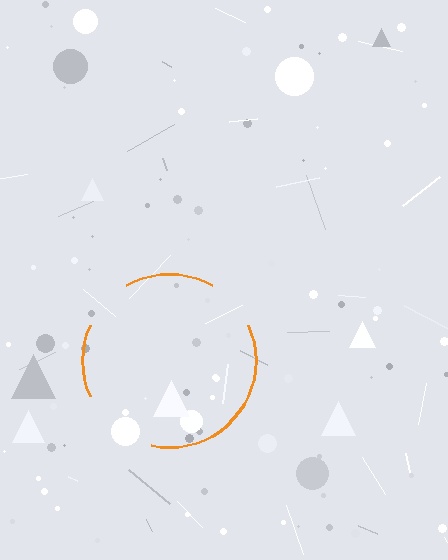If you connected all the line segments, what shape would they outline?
They would outline a circle.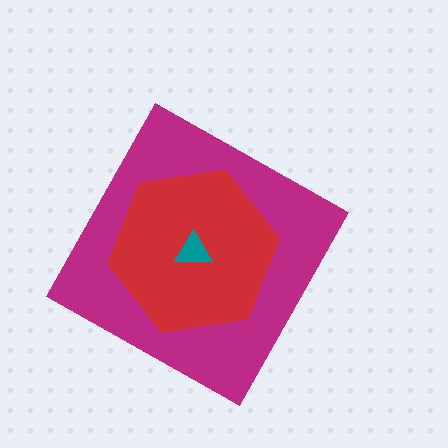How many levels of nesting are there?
3.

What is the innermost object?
The teal triangle.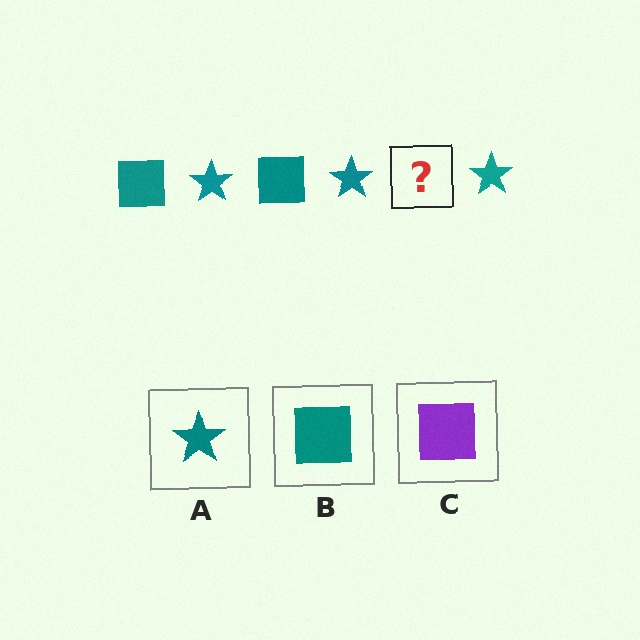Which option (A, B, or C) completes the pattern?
B.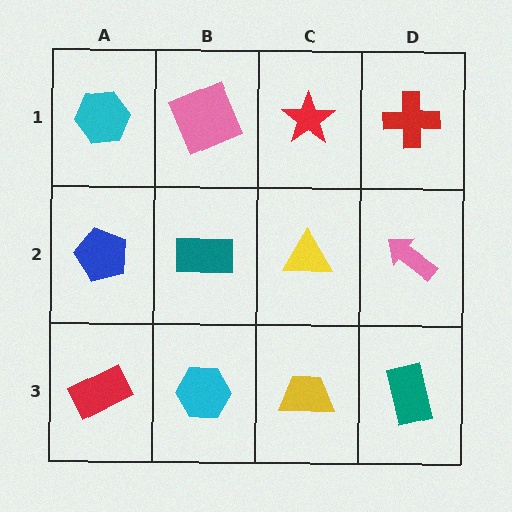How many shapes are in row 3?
4 shapes.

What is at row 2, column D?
A pink arrow.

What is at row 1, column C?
A red star.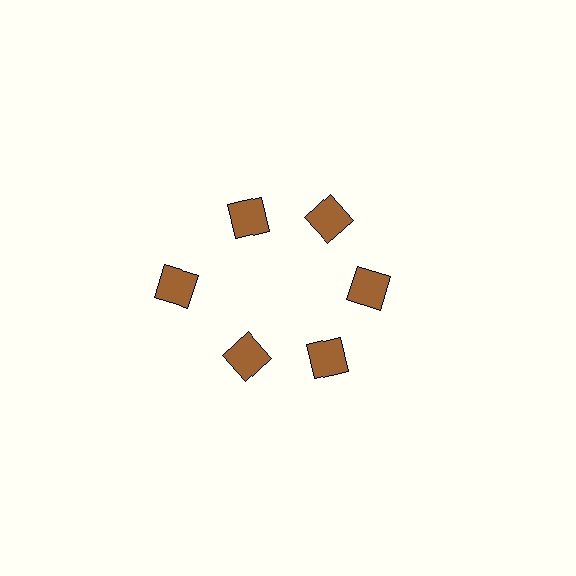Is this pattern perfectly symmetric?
No. The 6 brown diamonds are arranged in a ring, but one element near the 9 o'clock position is pushed outward from the center, breaking the 6-fold rotational symmetry.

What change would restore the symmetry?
The symmetry would be restored by moving it inward, back onto the ring so that all 6 diamonds sit at equal angles and equal distance from the center.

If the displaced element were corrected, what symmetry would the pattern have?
It would have 6-fold rotational symmetry — the pattern would map onto itself every 60 degrees.